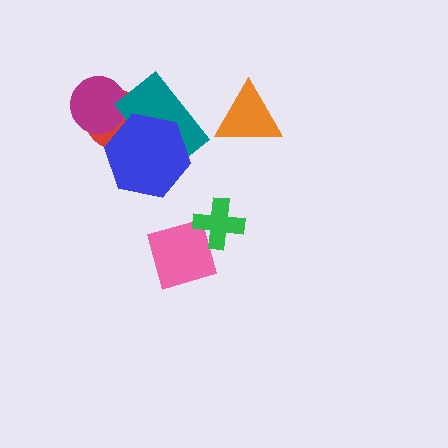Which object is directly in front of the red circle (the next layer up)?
The magenta circle is directly in front of the red circle.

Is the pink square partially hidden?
Yes, it is partially covered by another shape.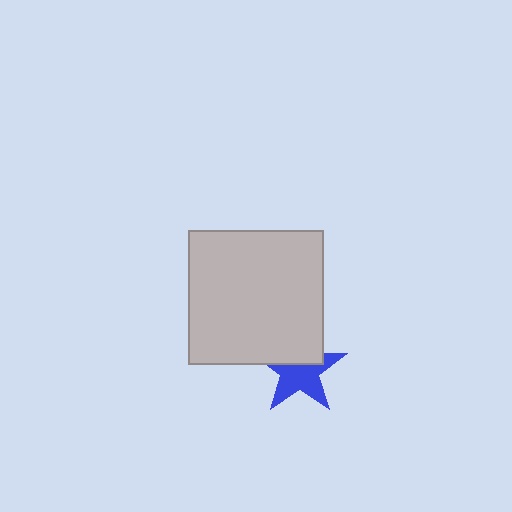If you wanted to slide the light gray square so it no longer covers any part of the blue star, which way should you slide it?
Slide it up — that is the most direct way to separate the two shapes.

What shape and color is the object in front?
The object in front is a light gray square.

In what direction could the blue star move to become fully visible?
The blue star could move down. That would shift it out from behind the light gray square entirely.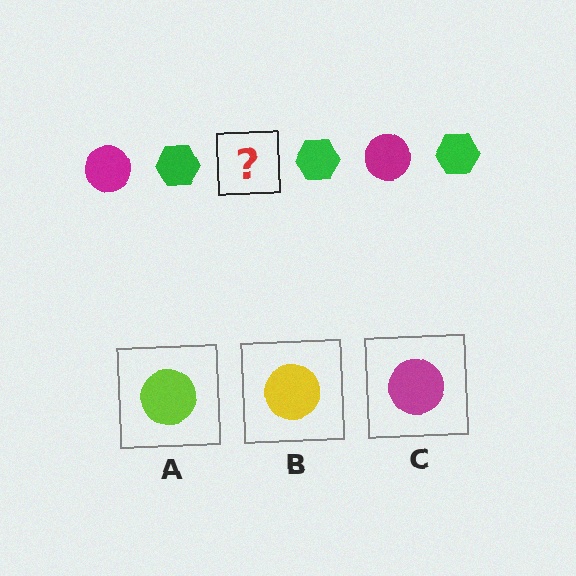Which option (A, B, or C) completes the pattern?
C.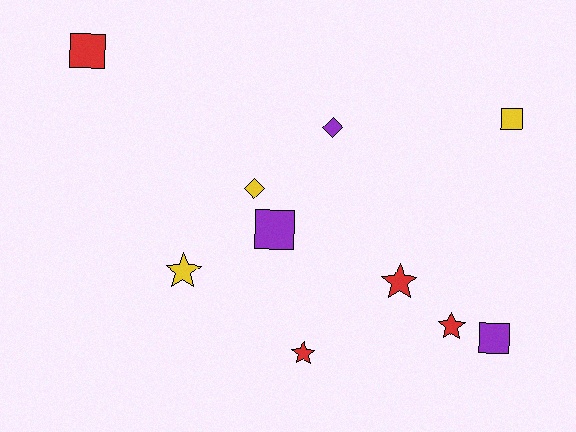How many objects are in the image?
There are 10 objects.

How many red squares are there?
There is 1 red square.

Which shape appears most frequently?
Star, with 4 objects.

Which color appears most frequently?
Red, with 4 objects.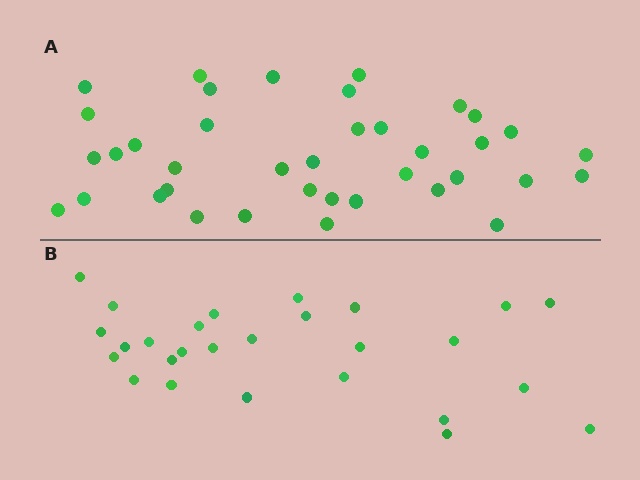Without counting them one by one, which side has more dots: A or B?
Region A (the top region) has more dots.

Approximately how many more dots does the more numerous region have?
Region A has roughly 12 or so more dots than region B.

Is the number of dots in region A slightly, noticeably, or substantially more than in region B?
Region A has noticeably more, but not dramatically so. The ratio is roughly 1.4 to 1.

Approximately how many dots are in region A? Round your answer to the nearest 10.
About 40 dots. (The exact count is 38, which rounds to 40.)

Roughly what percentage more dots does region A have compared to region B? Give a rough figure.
About 40% more.